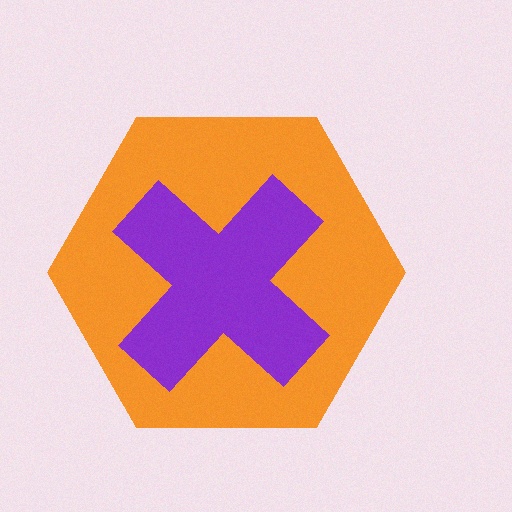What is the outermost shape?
The orange hexagon.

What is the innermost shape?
The purple cross.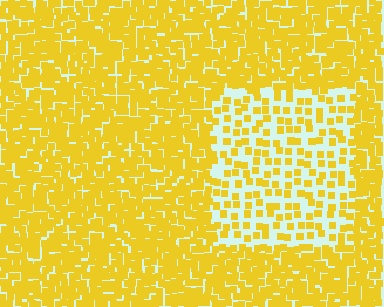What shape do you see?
I see a rectangle.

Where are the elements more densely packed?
The elements are more densely packed outside the rectangle boundary.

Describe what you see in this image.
The image contains small yellow elements arranged at two different densities. A rectangle-shaped region is visible where the elements are less densely packed than the surrounding area.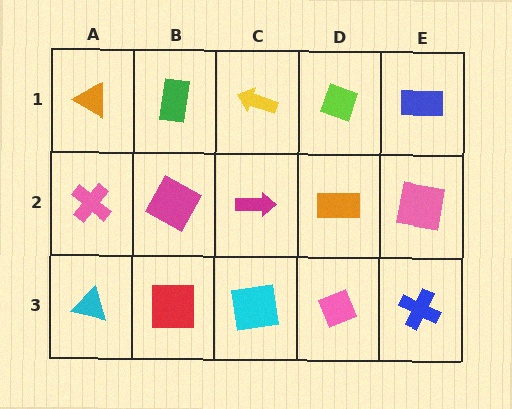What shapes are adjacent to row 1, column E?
A pink square (row 2, column E), a lime diamond (row 1, column D).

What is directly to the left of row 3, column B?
A cyan triangle.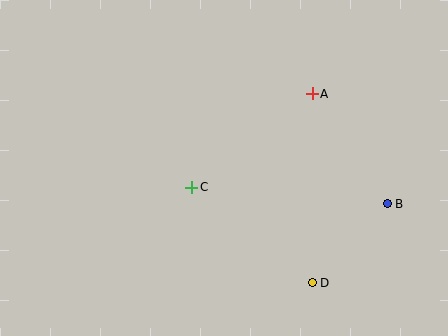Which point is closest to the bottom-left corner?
Point C is closest to the bottom-left corner.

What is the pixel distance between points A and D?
The distance between A and D is 189 pixels.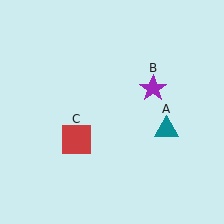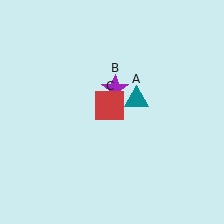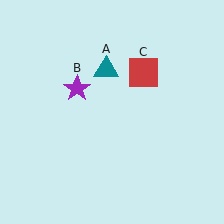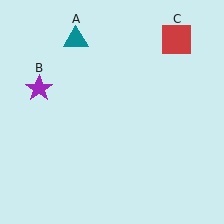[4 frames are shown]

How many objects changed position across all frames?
3 objects changed position: teal triangle (object A), purple star (object B), red square (object C).